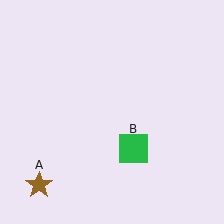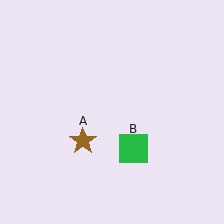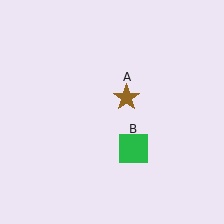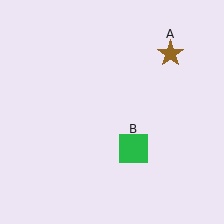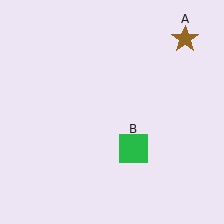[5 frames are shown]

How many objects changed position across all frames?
1 object changed position: brown star (object A).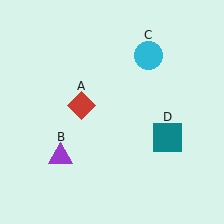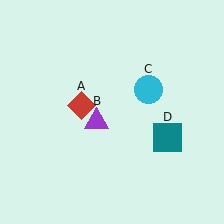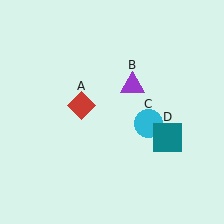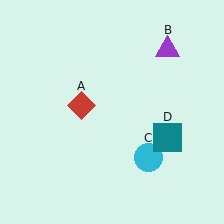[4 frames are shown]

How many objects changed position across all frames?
2 objects changed position: purple triangle (object B), cyan circle (object C).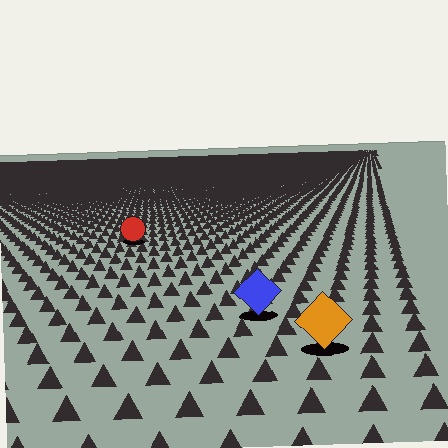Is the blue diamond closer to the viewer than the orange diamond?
No. The orange diamond is closer — you can tell from the texture gradient: the ground texture is coarser near it.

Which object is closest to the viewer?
The orange diamond is closest. The texture marks near it are larger and more spread out.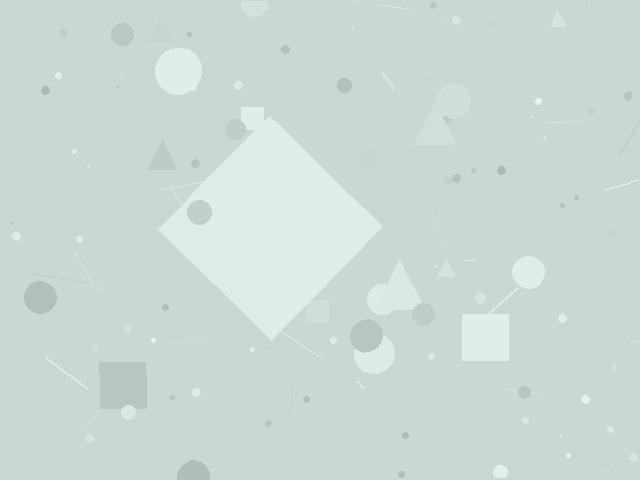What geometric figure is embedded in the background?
A diamond is embedded in the background.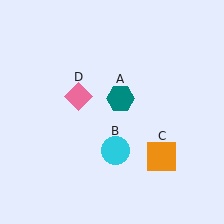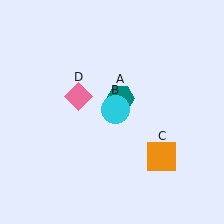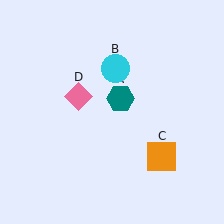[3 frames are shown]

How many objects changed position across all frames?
1 object changed position: cyan circle (object B).